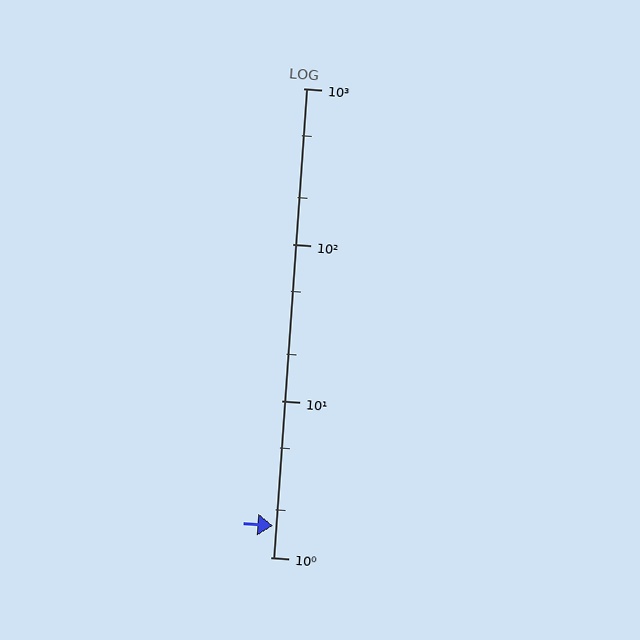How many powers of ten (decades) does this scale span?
The scale spans 3 decades, from 1 to 1000.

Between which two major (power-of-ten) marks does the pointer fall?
The pointer is between 1 and 10.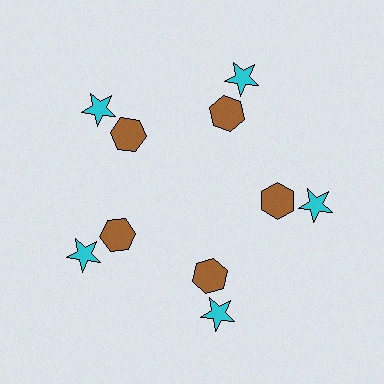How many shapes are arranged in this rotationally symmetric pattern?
There are 10 shapes, arranged in 5 groups of 2.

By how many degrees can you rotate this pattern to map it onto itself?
The pattern maps onto itself every 72 degrees of rotation.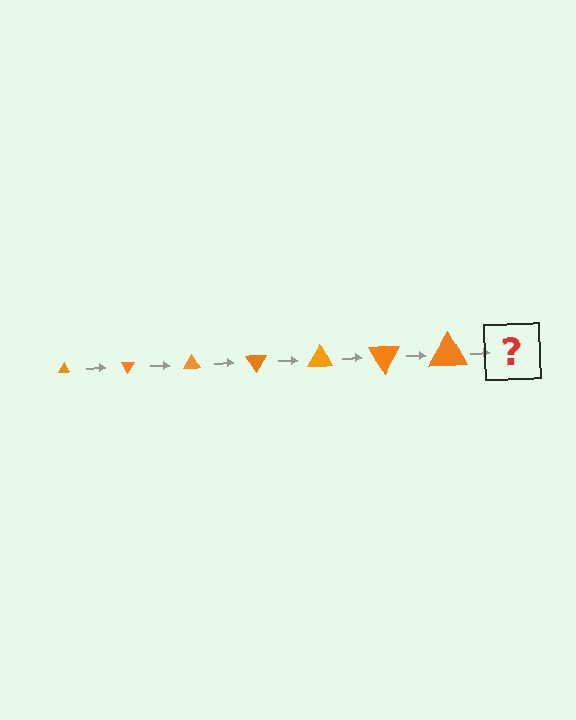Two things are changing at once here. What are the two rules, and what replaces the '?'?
The two rules are that the triangle grows larger each step and it rotates 60 degrees each step. The '?' should be a triangle, larger than the previous one and rotated 420 degrees from the start.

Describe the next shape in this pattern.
It should be a triangle, larger than the previous one and rotated 420 degrees from the start.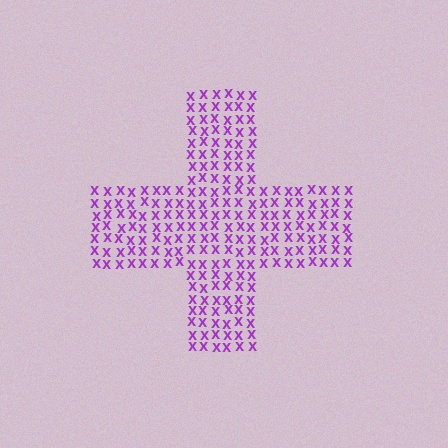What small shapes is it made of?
It is made of small letter X's.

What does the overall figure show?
The overall figure shows a cross.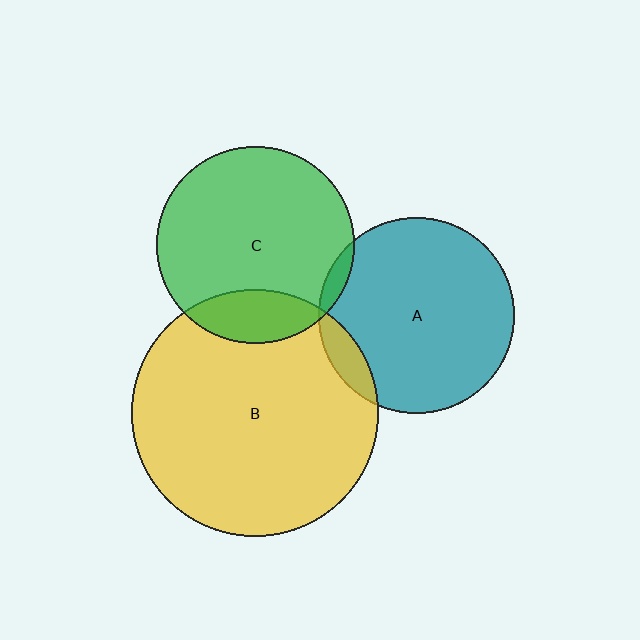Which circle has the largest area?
Circle B (yellow).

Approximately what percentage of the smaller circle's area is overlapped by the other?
Approximately 10%.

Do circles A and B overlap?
Yes.